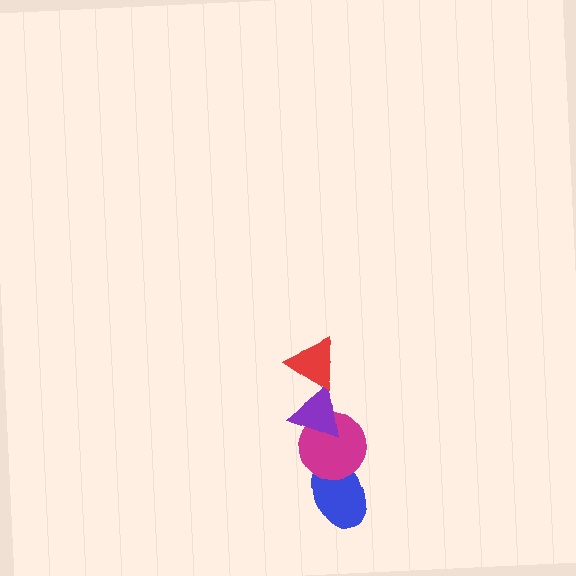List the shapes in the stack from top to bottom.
From top to bottom: the red triangle, the purple triangle, the magenta circle, the blue ellipse.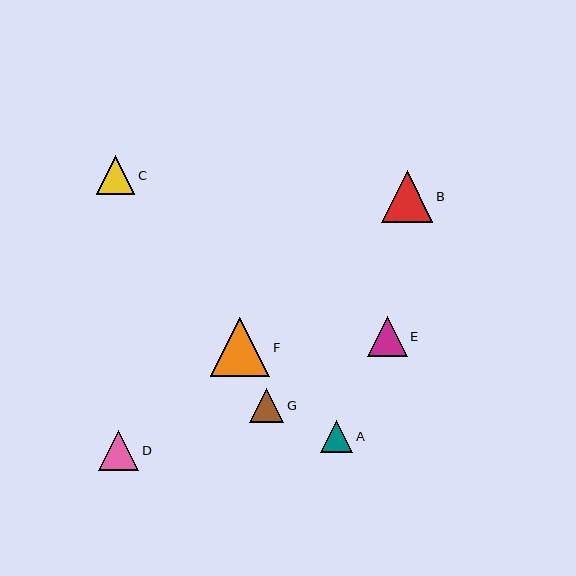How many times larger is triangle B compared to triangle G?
Triangle B is approximately 1.5 times the size of triangle G.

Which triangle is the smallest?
Triangle A is the smallest with a size of approximately 32 pixels.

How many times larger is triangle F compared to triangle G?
Triangle F is approximately 1.8 times the size of triangle G.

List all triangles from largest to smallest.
From largest to smallest: F, B, E, D, C, G, A.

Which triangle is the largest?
Triangle F is the largest with a size of approximately 59 pixels.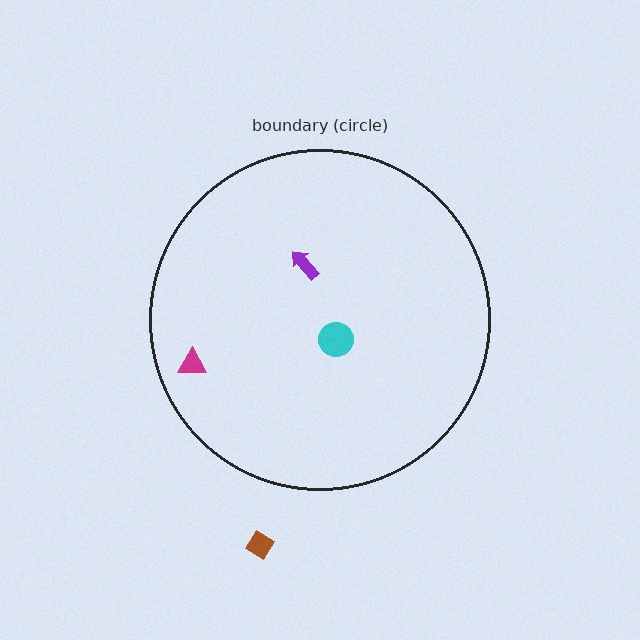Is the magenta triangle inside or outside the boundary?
Inside.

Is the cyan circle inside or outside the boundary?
Inside.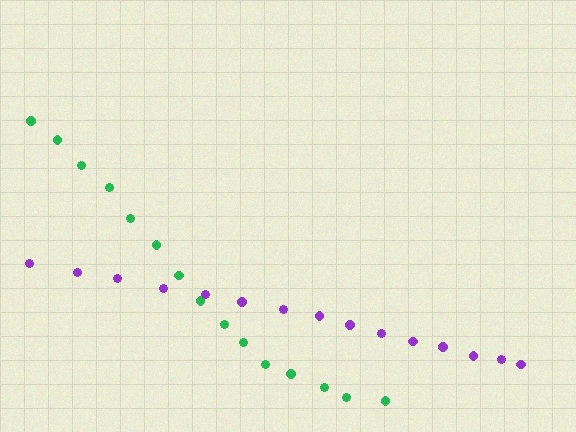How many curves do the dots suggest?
There are 2 distinct paths.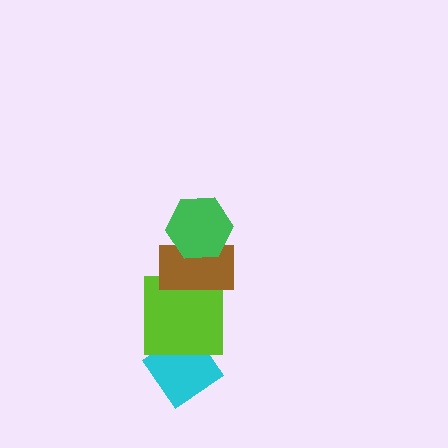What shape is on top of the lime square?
The brown rectangle is on top of the lime square.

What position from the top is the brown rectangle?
The brown rectangle is 2nd from the top.